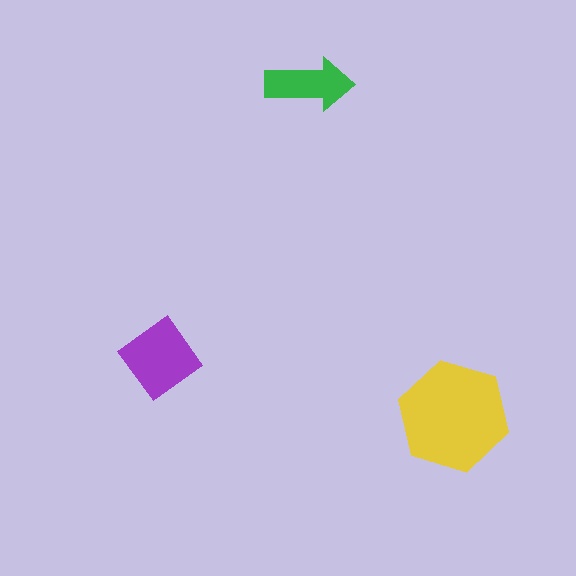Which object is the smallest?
The green arrow.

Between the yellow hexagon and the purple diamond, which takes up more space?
The yellow hexagon.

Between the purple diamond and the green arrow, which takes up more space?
The purple diamond.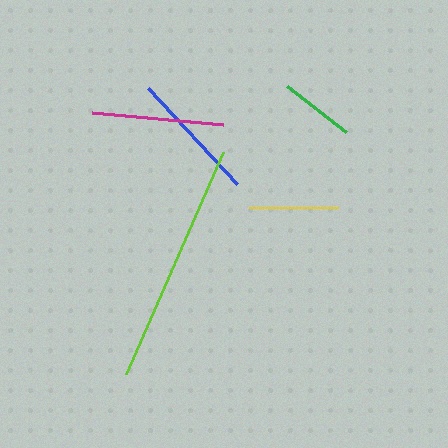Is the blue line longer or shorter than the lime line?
The lime line is longer than the blue line.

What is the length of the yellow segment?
The yellow segment is approximately 89 pixels long.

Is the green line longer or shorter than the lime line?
The lime line is longer than the green line.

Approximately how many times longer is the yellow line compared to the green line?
The yellow line is approximately 1.2 times the length of the green line.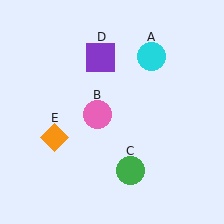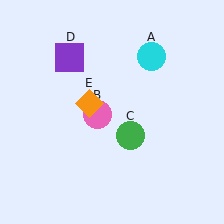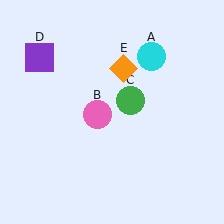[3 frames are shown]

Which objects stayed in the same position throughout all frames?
Cyan circle (object A) and pink circle (object B) remained stationary.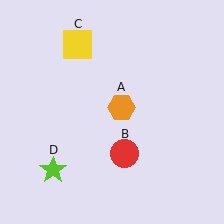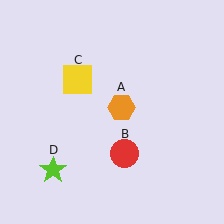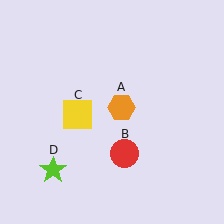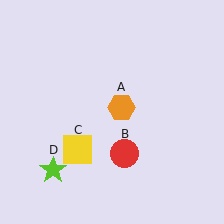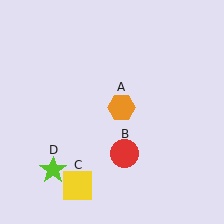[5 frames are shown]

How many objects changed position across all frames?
1 object changed position: yellow square (object C).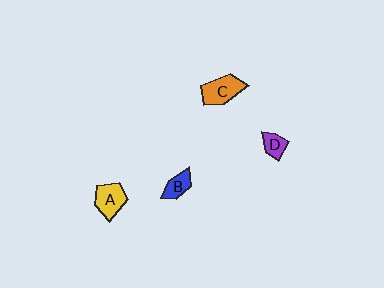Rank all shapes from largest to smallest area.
From largest to smallest: C (orange), A (yellow), B (blue), D (purple).